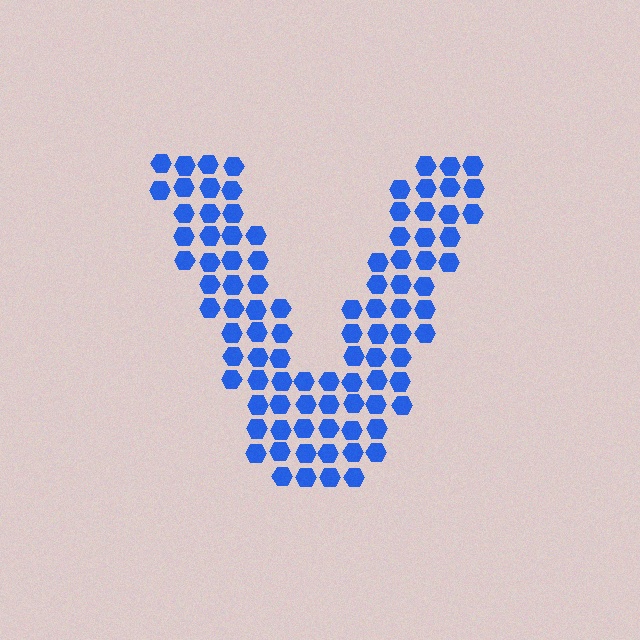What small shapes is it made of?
It is made of small hexagons.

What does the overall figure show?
The overall figure shows the letter V.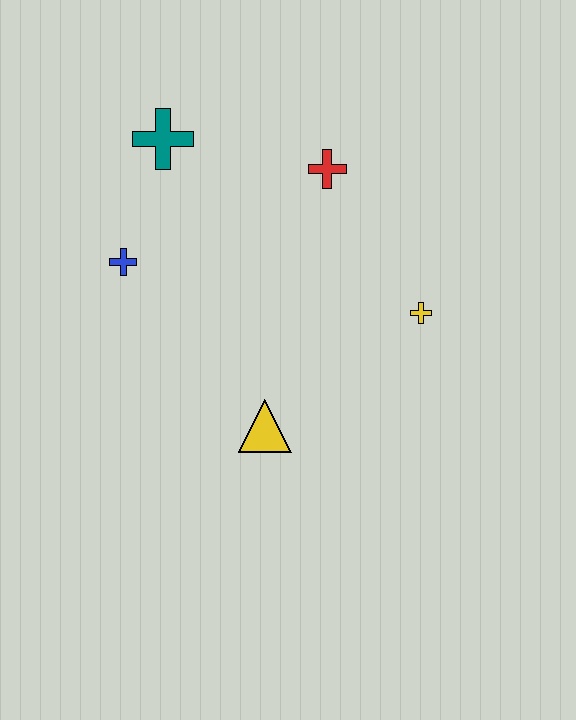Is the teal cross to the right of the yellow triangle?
No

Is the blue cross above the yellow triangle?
Yes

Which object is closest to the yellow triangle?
The yellow cross is closest to the yellow triangle.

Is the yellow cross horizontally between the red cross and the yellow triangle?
No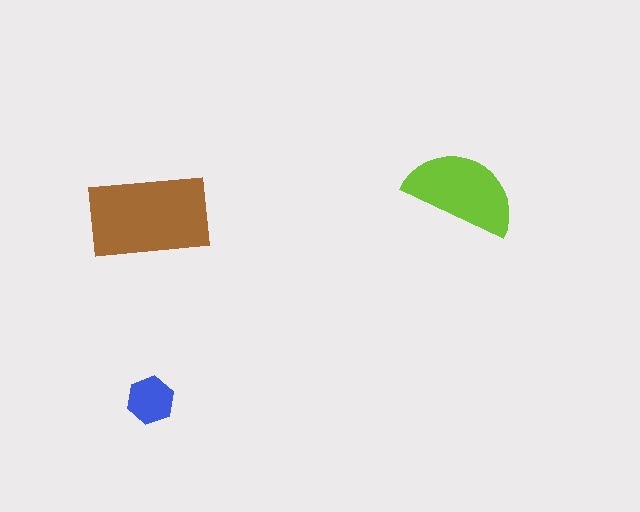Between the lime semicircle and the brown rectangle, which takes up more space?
The brown rectangle.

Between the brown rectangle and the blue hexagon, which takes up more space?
The brown rectangle.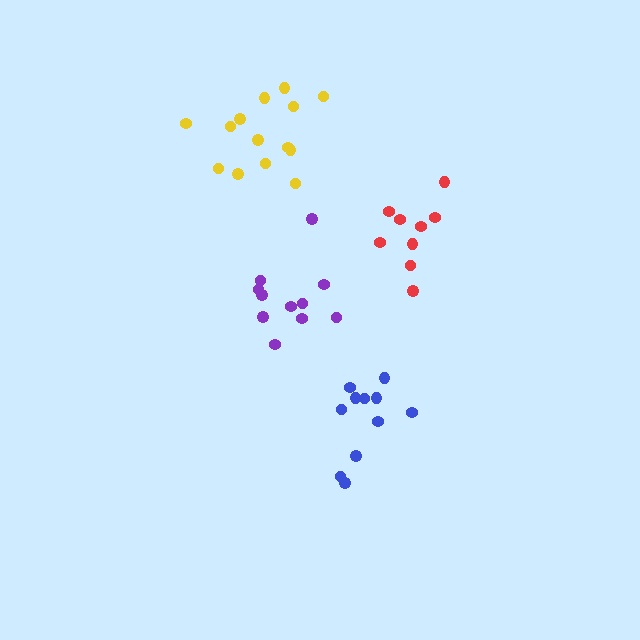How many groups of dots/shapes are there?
There are 4 groups.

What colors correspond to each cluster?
The clusters are colored: red, purple, yellow, blue.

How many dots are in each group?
Group 1: 9 dots, Group 2: 11 dots, Group 3: 14 dots, Group 4: 11 dots (45 total).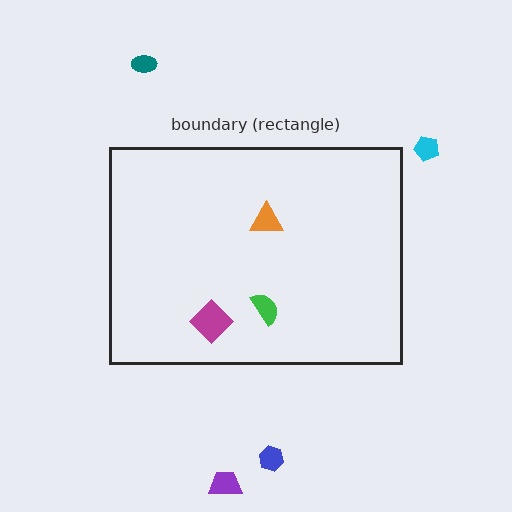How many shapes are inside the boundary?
3 inside, 4 outside.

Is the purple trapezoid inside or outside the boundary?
Outside.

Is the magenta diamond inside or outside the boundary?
Inside.